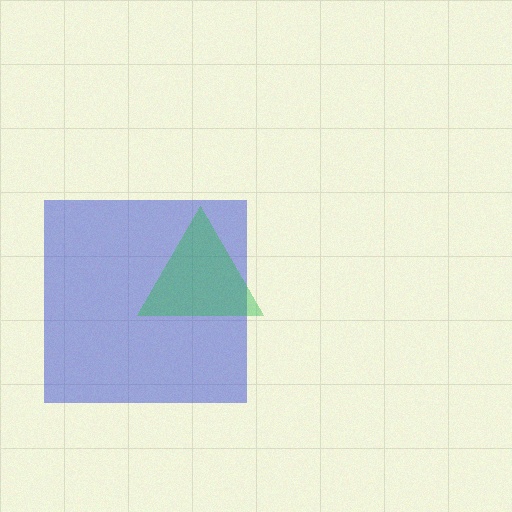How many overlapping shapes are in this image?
There are 2 overlapping shapes in the image.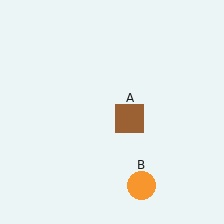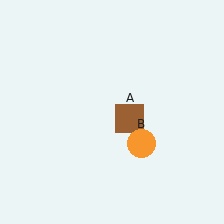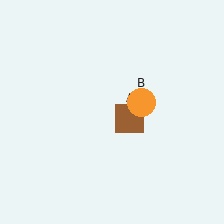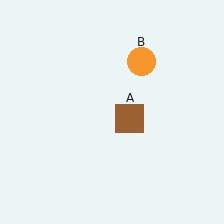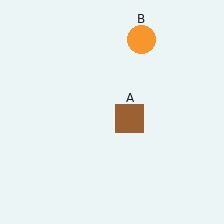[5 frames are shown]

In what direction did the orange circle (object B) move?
The orange circle (object B) moved up.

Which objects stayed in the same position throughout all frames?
Brown square (object A) remained stationary.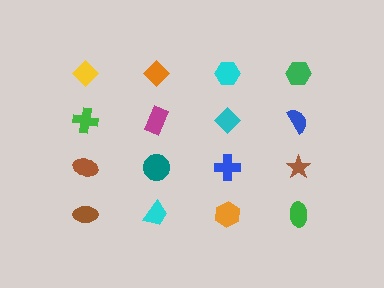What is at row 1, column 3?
A cyan hexagon.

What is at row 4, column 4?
A green ellipse.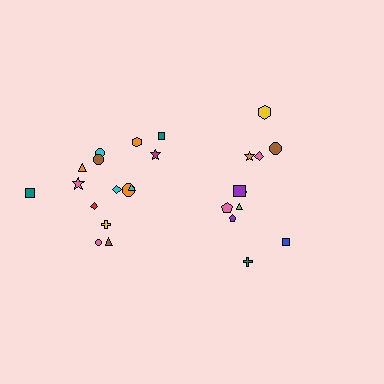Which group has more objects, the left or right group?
The left group.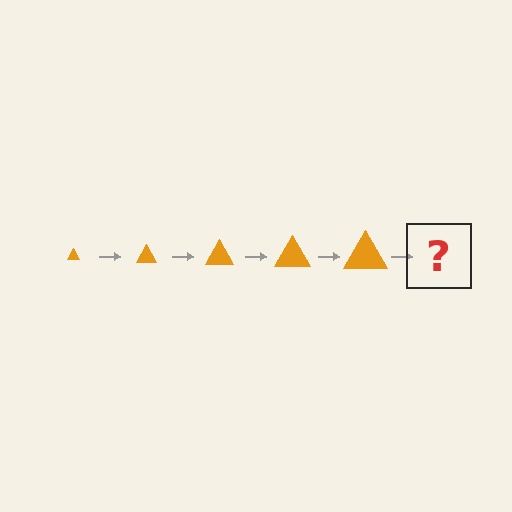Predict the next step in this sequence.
The next step is an orange triangle, larger than the previous one.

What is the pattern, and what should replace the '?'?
The pattern is that the triangle gets progressively larger each step. The '?' should be an orange triangle, larger than the previous one.